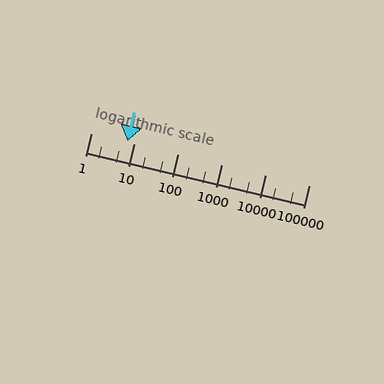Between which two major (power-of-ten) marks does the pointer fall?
The pointer is between 1 and 10.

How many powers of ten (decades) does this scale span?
The scale spans 5 decades, from 1 to 100000.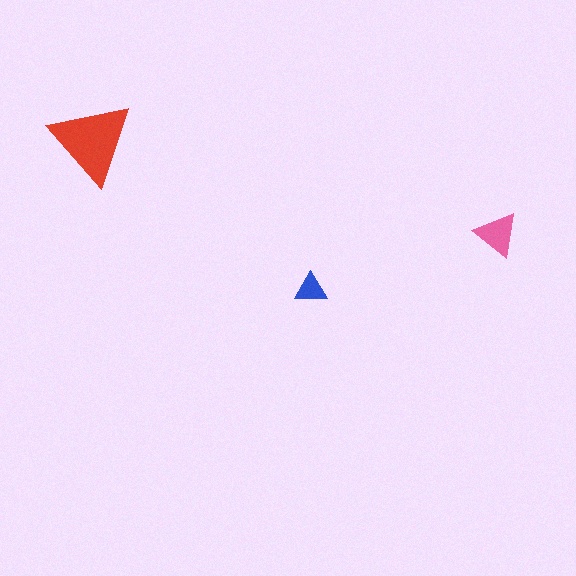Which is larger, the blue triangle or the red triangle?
The red one.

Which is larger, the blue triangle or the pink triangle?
The pink one.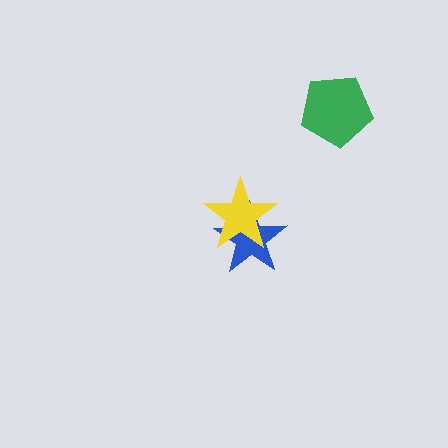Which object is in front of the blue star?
The yellow star is in front of the blue star.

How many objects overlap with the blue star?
1 object overlaps with the blue star.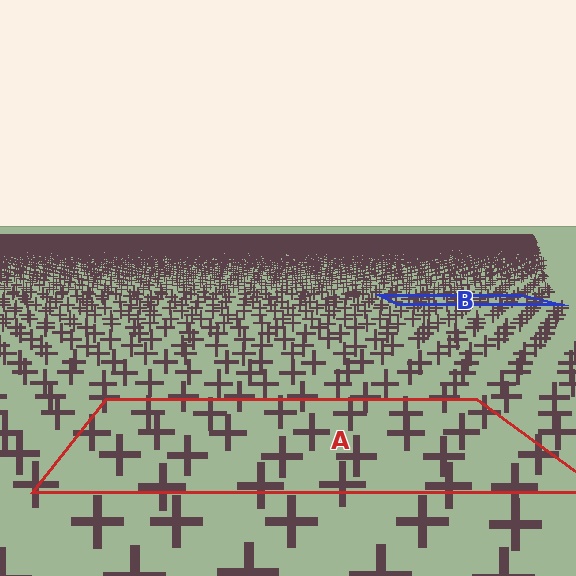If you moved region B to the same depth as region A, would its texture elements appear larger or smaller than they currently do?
They would appear larger. At a closer depth, the same texture elements are projected at a bigger on-screen size.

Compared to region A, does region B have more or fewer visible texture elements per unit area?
Region B has more texture elements per unit area — they are packed more densely because it is farther away.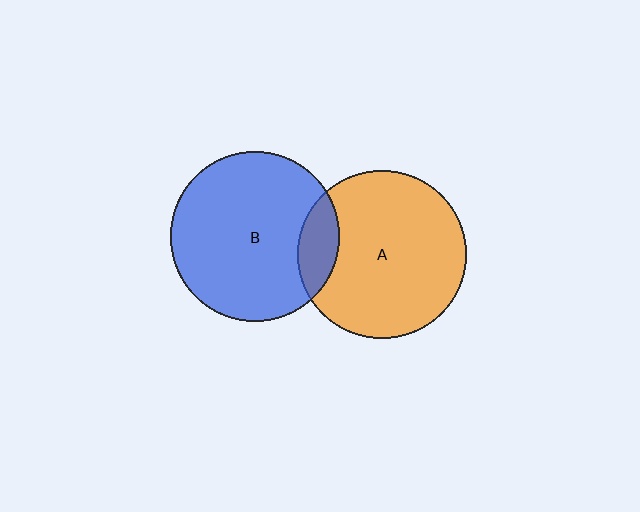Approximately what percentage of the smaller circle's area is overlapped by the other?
Approximately 15%.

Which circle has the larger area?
Circle B (blue).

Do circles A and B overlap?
Yes.